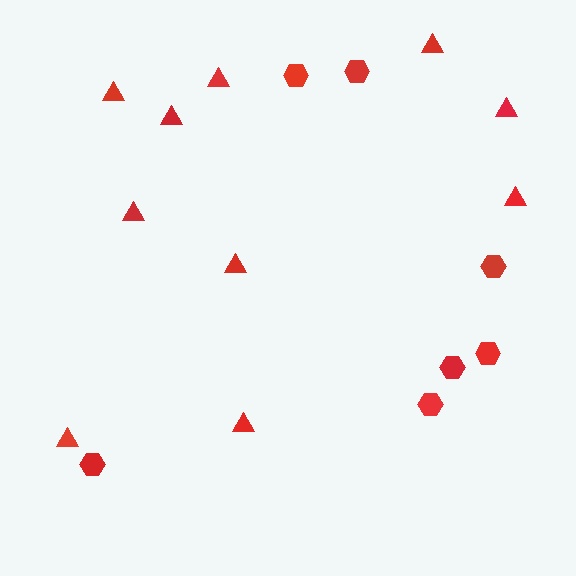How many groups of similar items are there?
There are 2 groups: one group of triangles (10) and one group of hexagons (7).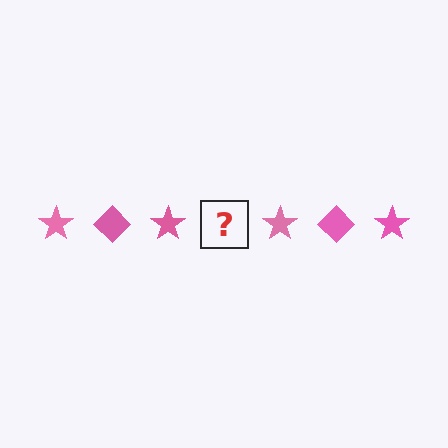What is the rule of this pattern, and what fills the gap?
The rule is that the pattern cycles through star, diamond shapes in pink. The gap should be filled with a pink diamond.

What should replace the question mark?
The question mark should be replaced with a pink diamond.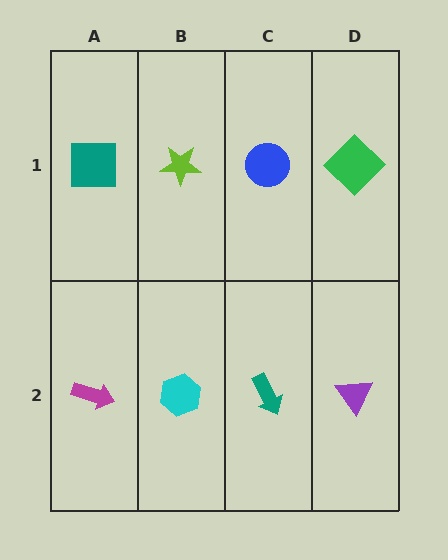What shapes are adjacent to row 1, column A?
A magenta arrow (row 2, column A), a lime star (row 1, column B).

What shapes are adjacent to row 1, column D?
A purple triangle (row 2, column D), a blue circle (row 1, column C).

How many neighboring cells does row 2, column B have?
3.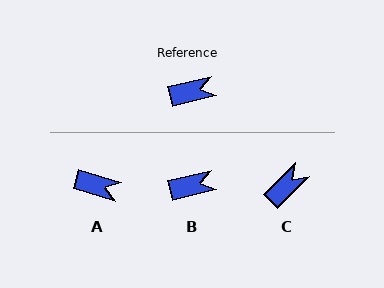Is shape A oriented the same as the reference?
No, it is off by about 30 degrees.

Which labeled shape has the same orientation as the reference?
B.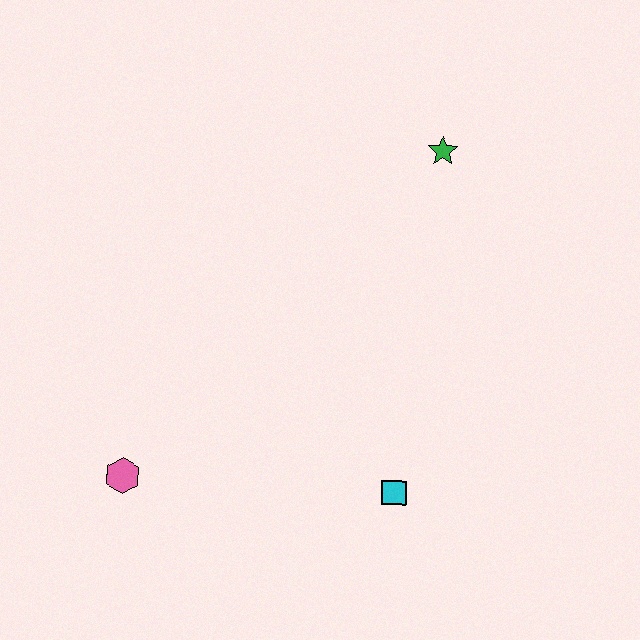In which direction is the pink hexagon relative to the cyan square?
The pink hexagon is to the left of the cyan square.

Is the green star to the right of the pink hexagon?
Yes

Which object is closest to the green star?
The cyan square is closest to the green star.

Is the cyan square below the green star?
Yes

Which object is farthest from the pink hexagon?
The green star is farthest from the pink hexagon.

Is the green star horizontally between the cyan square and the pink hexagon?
No